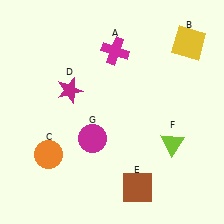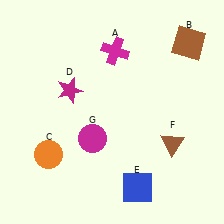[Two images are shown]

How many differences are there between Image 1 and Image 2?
There are 3 differences between the two images.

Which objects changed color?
B changed from yellow to brown. E changed from brown to blue. F changed from lime to brown.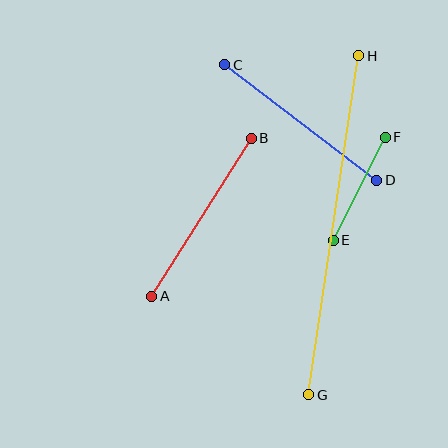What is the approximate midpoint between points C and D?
The midpoint is at approximately (301, 122) pixels.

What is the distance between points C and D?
The distance is approximately 191 pixels.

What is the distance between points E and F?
The distance is approximately 115 pixels.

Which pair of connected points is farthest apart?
Points G and H are farthest apart.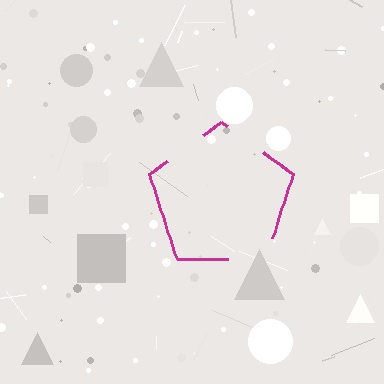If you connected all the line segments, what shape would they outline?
They would outline a pentagon.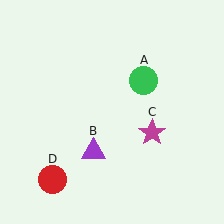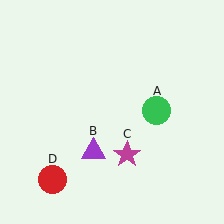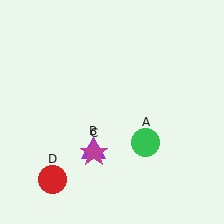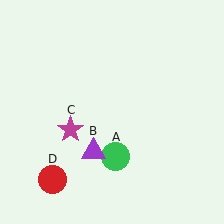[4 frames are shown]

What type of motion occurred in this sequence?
The green circle (object A), magenta star (object C) rotated clockwise around the center of the scene.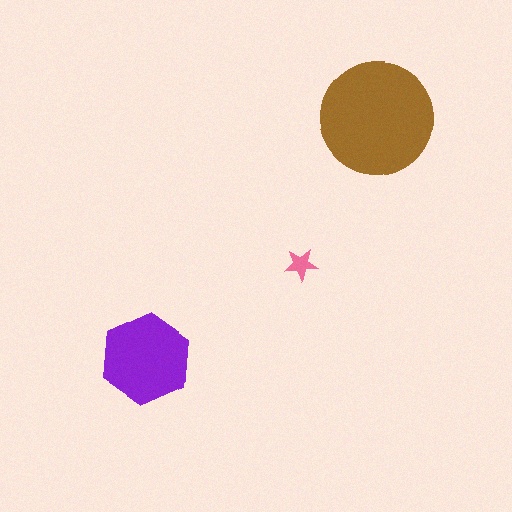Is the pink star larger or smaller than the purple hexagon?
Smaller.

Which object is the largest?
The brown circle.